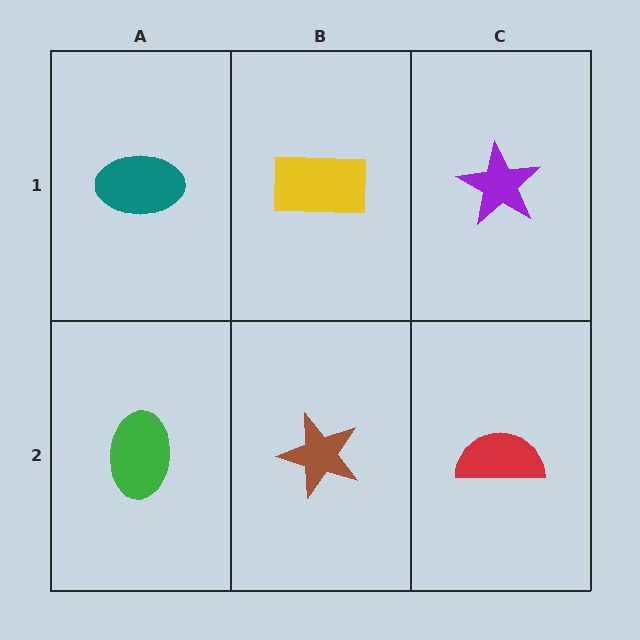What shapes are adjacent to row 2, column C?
A purple star (row 1, column C), a brown star (row 2, column B).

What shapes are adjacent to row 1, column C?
A red semicircle (row 2, column C), a yellow rectangle (row 1, column B).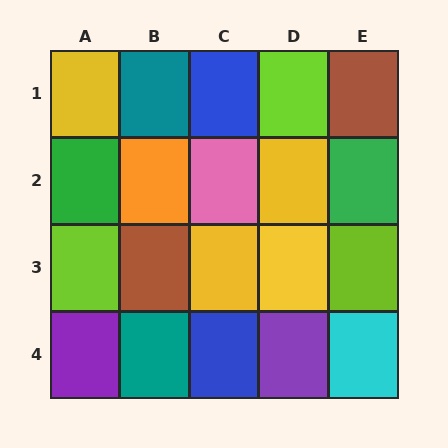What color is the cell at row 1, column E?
Brown.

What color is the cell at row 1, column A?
Yellow.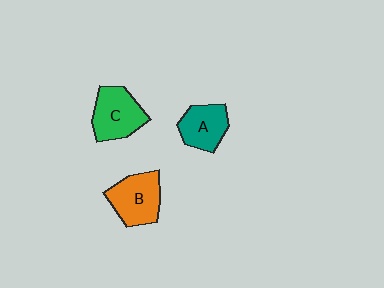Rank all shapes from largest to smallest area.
From largest to smallest: C (green), B (orange), A (teal).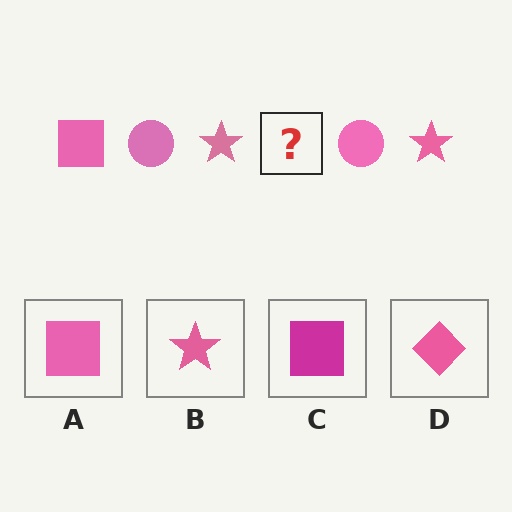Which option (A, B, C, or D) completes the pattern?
A.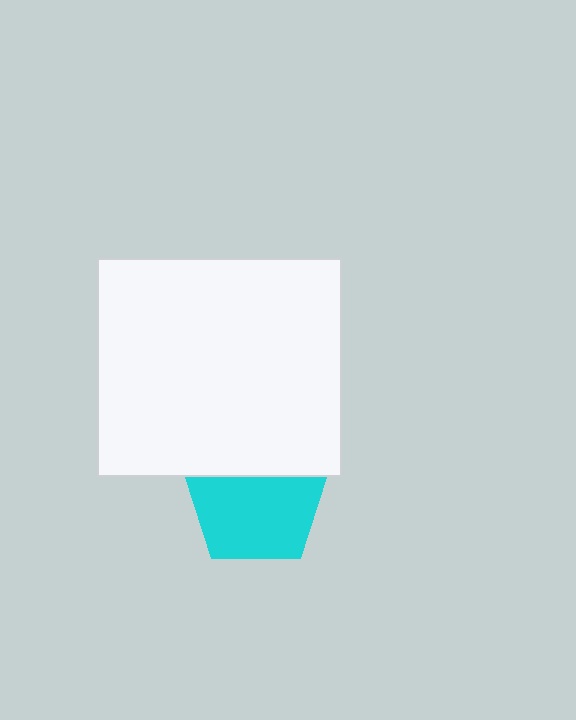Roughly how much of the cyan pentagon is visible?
Most of it is visible (roughly 69%).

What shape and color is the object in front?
The object in front is a white rectangle.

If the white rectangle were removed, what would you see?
You would see the complete cyan pentagon.